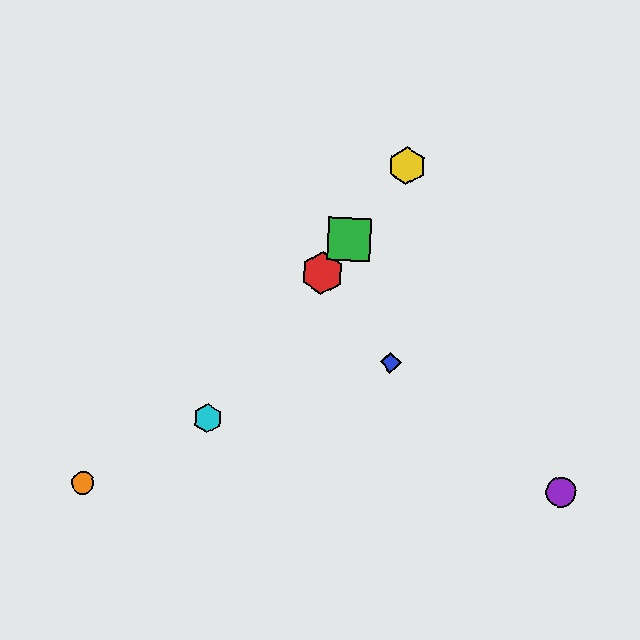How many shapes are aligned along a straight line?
4 shapes (the red hexagon, the green square, the yellow hexagon, the cyan hexagon) are aligned along a straight line.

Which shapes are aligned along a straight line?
The red hexagon, the green square, the yellow hexagon, the cyan hexagon are aligned along a straight line.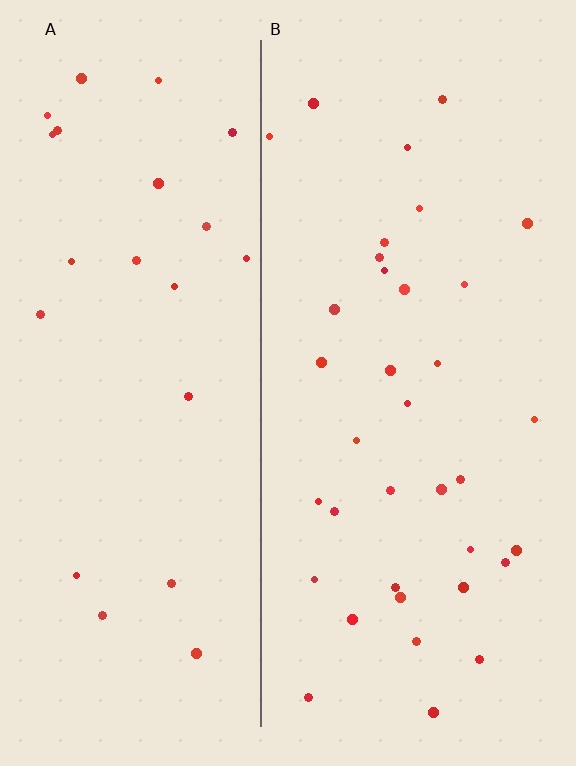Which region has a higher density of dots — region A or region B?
B (the right).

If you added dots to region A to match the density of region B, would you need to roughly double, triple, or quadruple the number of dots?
Approximately double.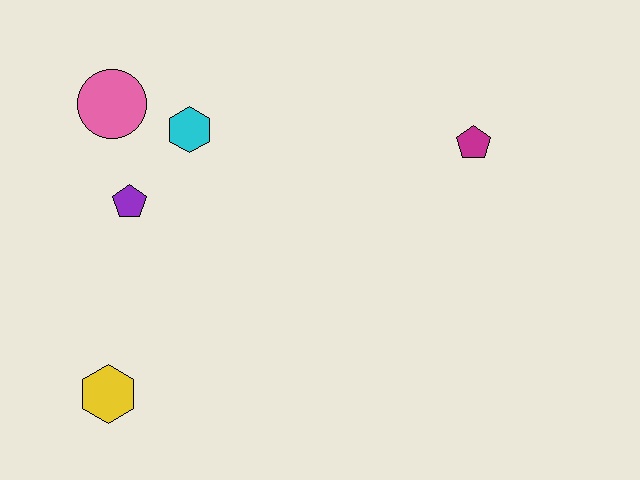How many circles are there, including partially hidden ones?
There is 1 circle.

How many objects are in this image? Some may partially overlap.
There are 5 objects.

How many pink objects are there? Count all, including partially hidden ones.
There is 1 pink object.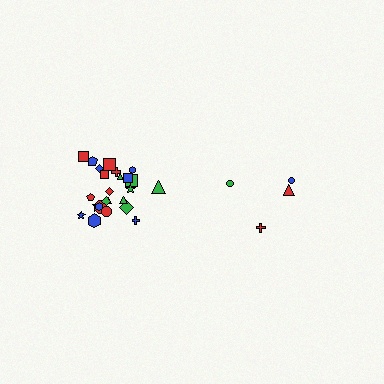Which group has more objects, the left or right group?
The left group.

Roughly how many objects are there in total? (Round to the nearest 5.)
Roughly 30 objects in total.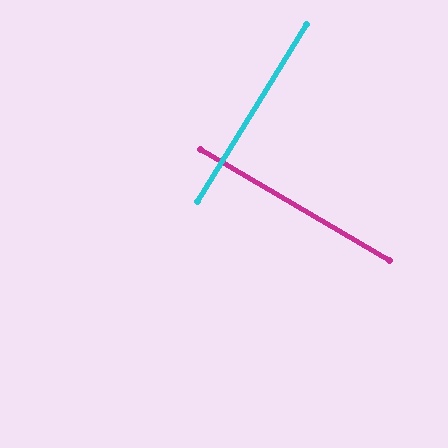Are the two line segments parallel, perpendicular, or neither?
Perpendicular — they meet at approximately 89°.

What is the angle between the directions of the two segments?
Approximately 89 degrees.